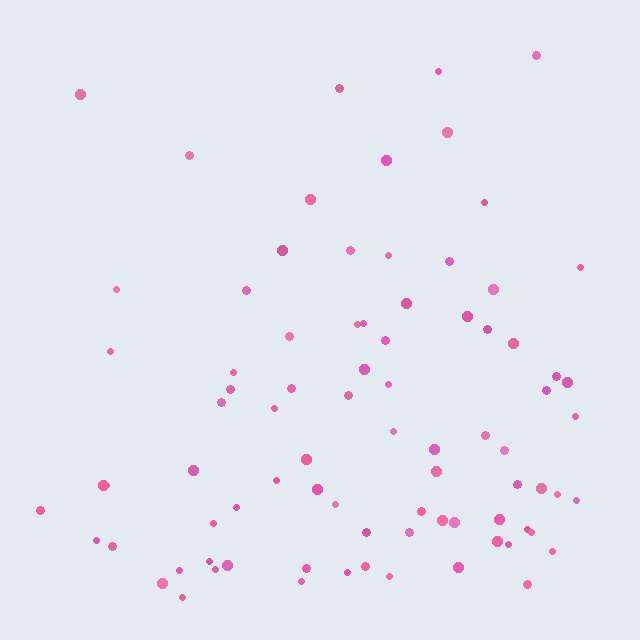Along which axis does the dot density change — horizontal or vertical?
Vertical.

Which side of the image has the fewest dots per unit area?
The top.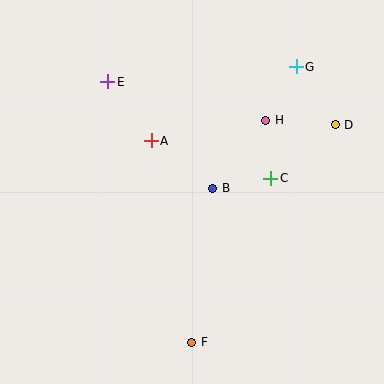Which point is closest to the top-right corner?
Point G is closest to the top-right corner.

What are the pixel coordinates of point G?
Point G is at (296, 67).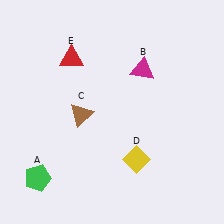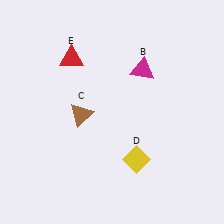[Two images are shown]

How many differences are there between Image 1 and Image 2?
There is 1 difference between the two images.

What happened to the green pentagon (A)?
The green pentagon (A) was removed in Image 2. It was in the bottom-left area of Image 1.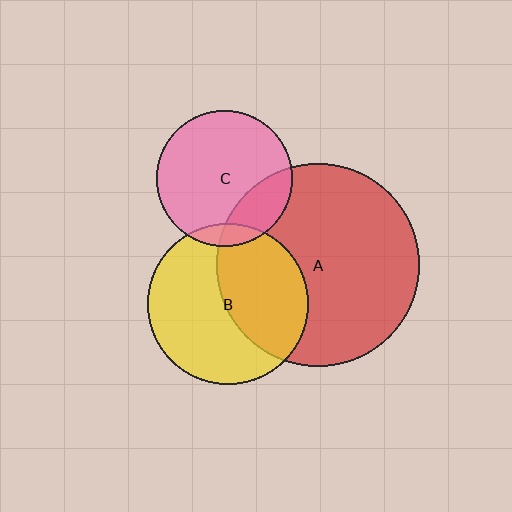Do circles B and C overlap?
Yes.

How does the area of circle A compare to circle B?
Approximately 1.6 times.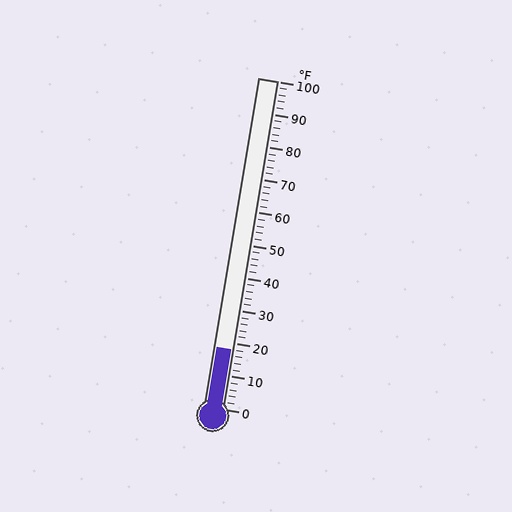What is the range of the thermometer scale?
The thermometer scale ranges from 0°F to 100°F.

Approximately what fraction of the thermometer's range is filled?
The thermometer is filled to approximately 20% of its range.